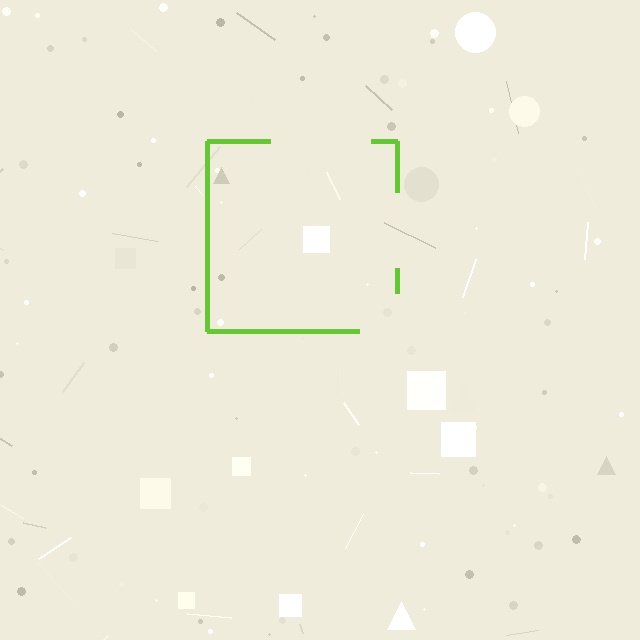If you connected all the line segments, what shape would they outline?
They would outline a square.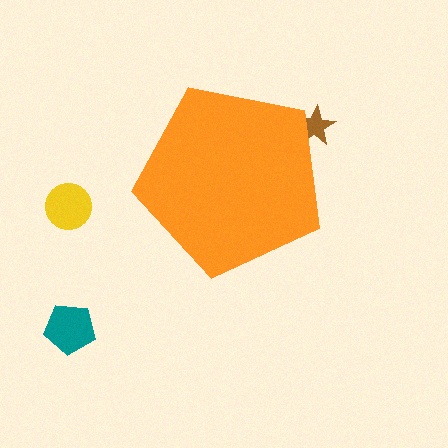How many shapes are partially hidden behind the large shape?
1 shape is partially hidden.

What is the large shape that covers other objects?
An orange pentagon.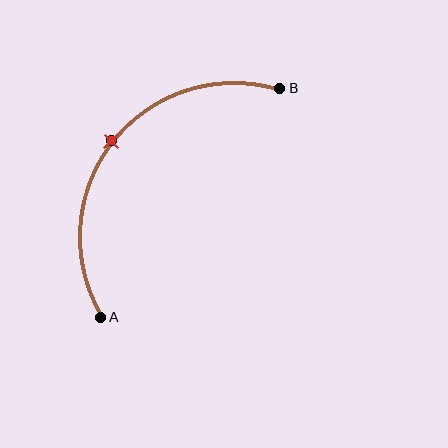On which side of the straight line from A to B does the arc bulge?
The arc bulges above and to the left of the straight line connecting A and B.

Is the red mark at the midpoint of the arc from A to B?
Yes. The red mark lies on the arc at equal arc-length from both A and B — it is the arc midpoint.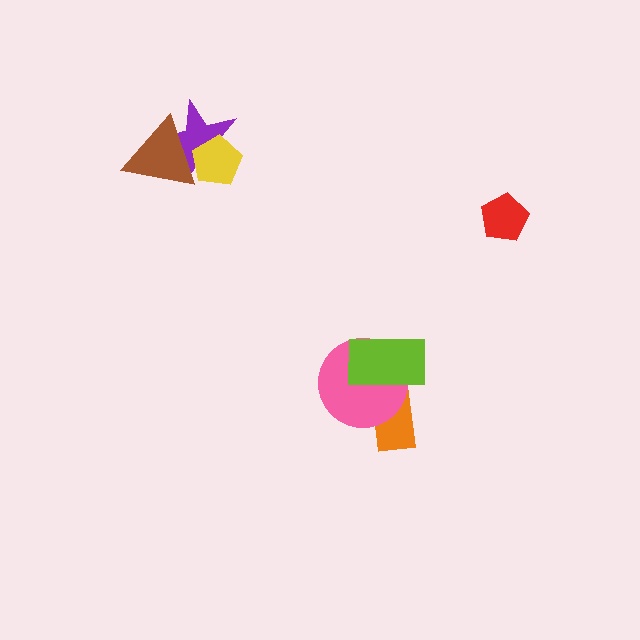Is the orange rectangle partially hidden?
Yes, it is partially covered by another shape.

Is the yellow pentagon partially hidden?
Yes, it is partially covered by another shape.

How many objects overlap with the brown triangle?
2 objects overlap with the brown triangle.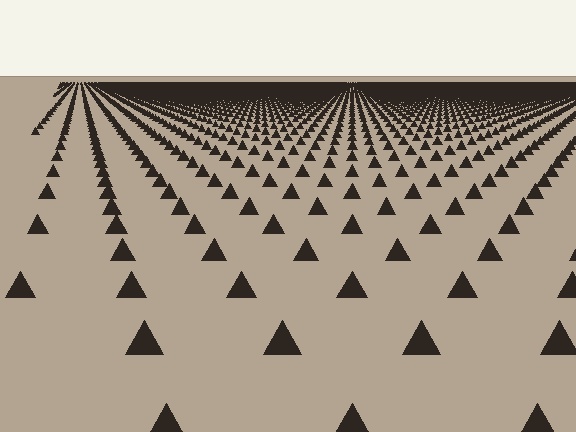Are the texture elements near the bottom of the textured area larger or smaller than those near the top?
Larger. Near the bottom, elements are closer to the viewer and appear at a bigger on-screen size.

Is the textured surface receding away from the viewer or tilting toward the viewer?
The surface is receding away from the viewer. Texture elements get smaller and denser toward the top.